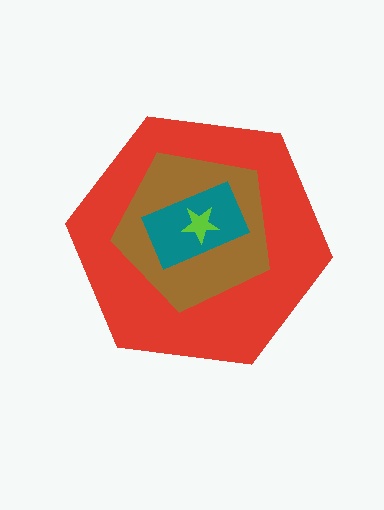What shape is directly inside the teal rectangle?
The lime star.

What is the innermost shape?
The lime star.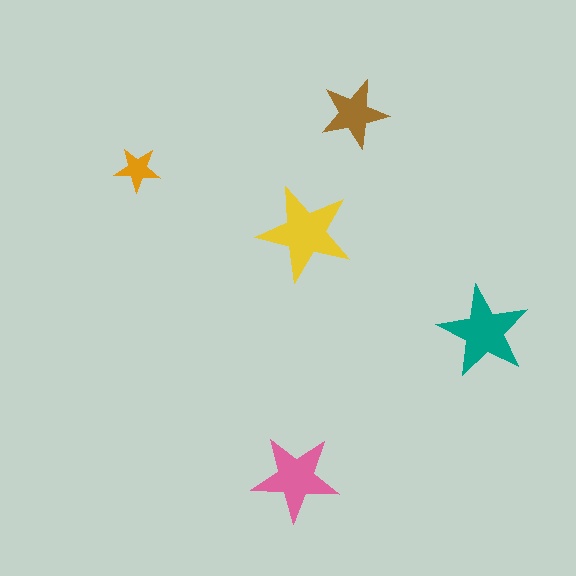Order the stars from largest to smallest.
the yellow one, the teal one, the pink one, the brown one, the orange one.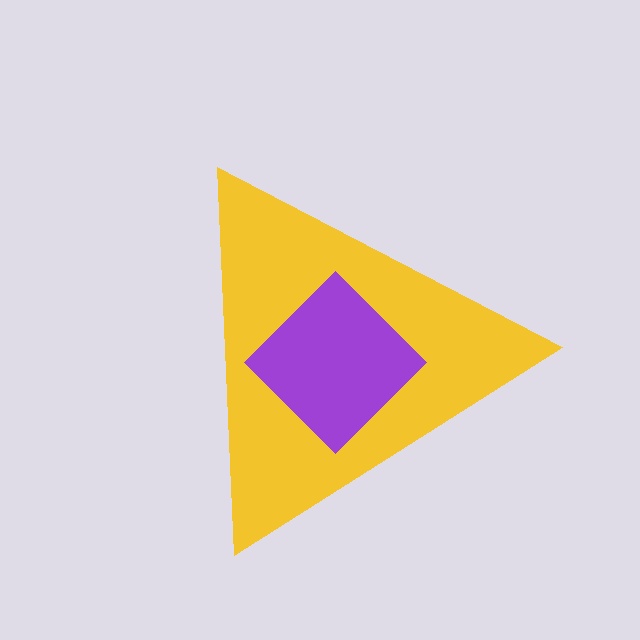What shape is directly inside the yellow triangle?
The purple diamond.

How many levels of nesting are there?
2.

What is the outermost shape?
The yellow triangle.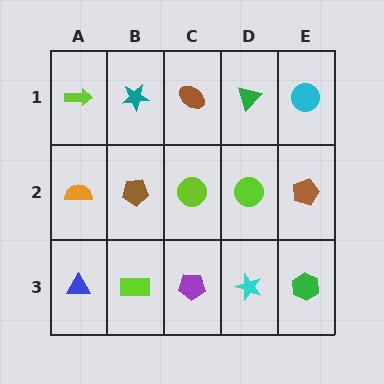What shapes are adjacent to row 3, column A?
An orange semicircle (row 2, column A), a lime rectangle (row 3, column B).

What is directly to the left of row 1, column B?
A lime arrow.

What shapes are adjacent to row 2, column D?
A green triangle (row 1, column D), a cyan star (row 3, column D), a lime circle (row 2, column C), a brown pentagon (row 2, column E).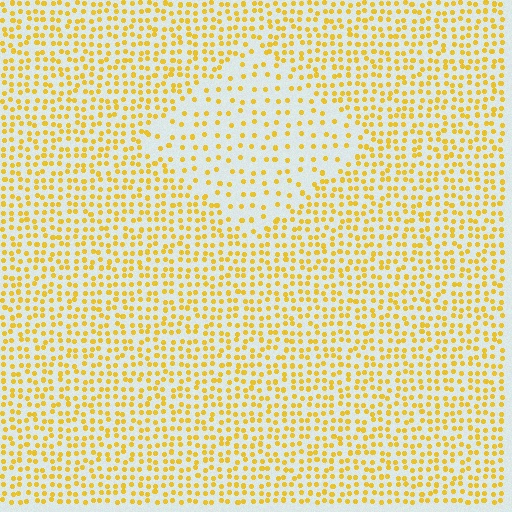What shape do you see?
I see a diamond.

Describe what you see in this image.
The image contains small yellow elements arranged at two different densities. A diamond-shaped region is visible where the elements are less densely packed than the surrounding area.